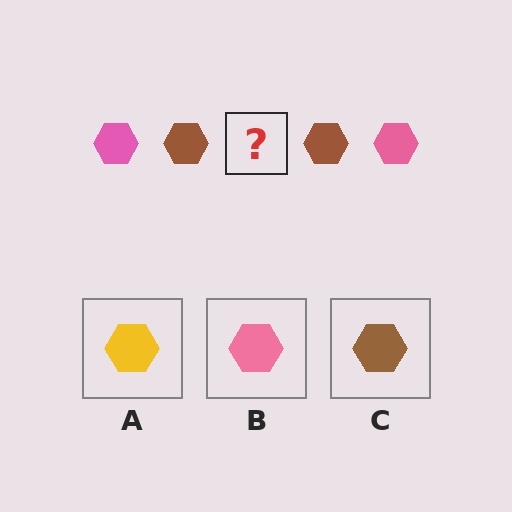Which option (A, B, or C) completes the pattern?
B.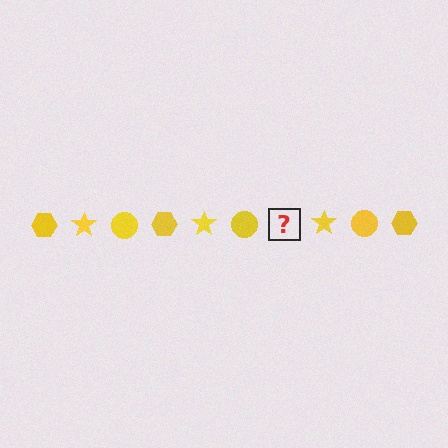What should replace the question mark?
The question mark should be replaced with a yellow hexagon.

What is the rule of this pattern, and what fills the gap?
The rule is that the pattern cycles through hexagon, star, circle shapes in yellow. The gap should be filled with a yellow hexagon.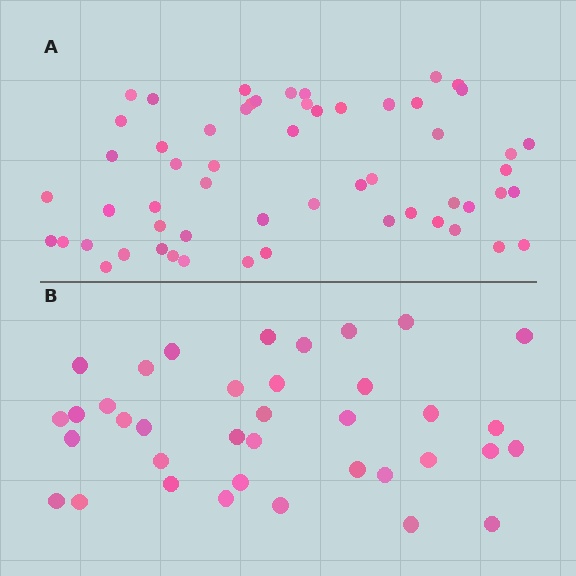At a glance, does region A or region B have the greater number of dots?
Region A (the top region) has more dots.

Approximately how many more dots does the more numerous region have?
Region A has approximately 20 more dots than region B.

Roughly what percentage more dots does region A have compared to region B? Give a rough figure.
About 55% more.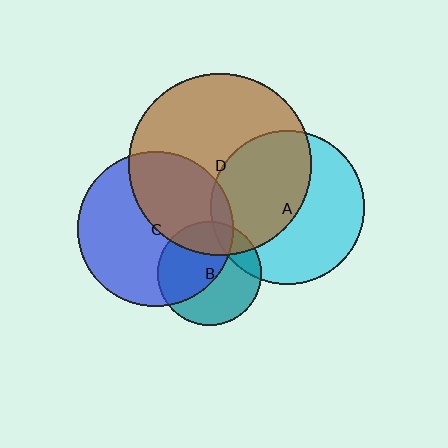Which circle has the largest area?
Circle D (brown).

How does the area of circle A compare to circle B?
Approximately 2.2 times.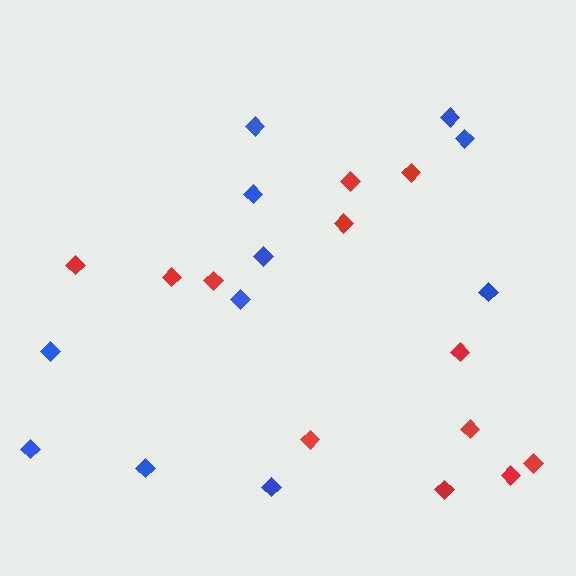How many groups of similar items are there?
There are 2 groups: one group of red diamonds (12) and one group of blue diamonds (11).